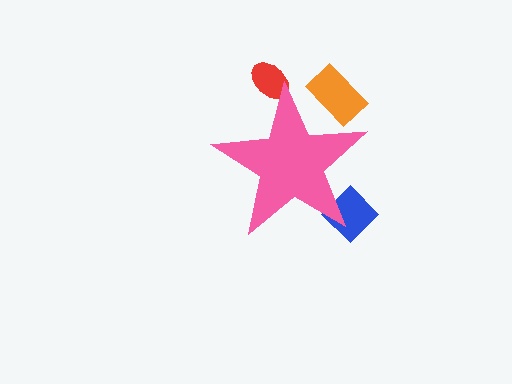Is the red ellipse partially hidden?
Yes, the red ellipse is partially hidden behind the pink star.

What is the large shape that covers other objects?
A pink star.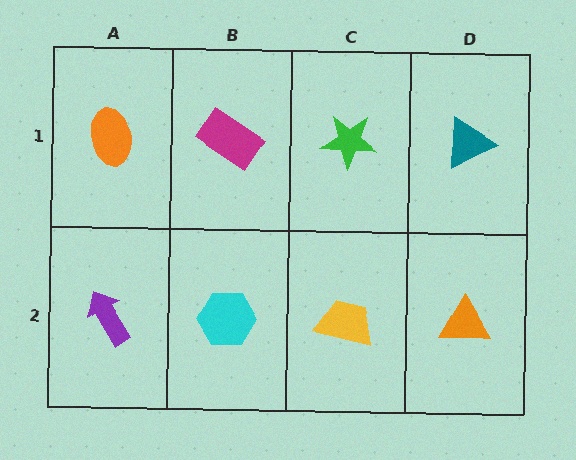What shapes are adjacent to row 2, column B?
A magenta rectangle (row 1, column B), a purple arrow (row 2, column A), a yellow trapezoid (row 2, column C).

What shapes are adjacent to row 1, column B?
A cyan hexagon (row 2, column B), an orange ellipse (row 1, column A), a green star (row 1, column C).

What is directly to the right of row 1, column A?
A magenta rectangle.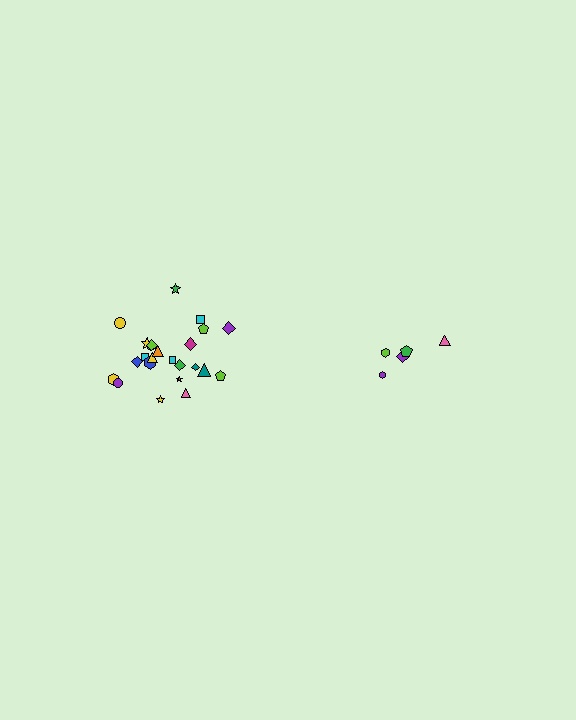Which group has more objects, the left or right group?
The left group.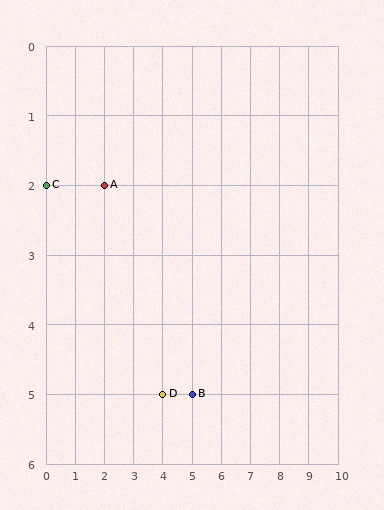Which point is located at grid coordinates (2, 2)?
Point A is at (2, 2).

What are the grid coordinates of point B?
Point B is at grid coordinates (5, 5).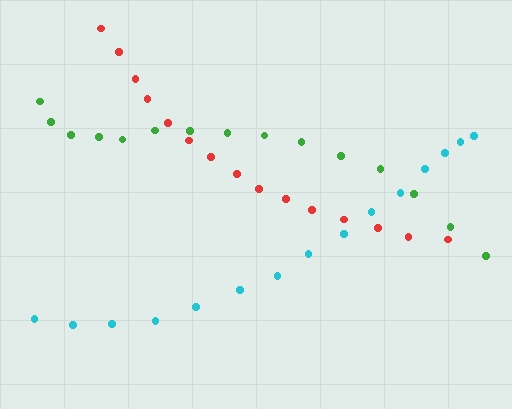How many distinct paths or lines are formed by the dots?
There are 3 distinct paths.